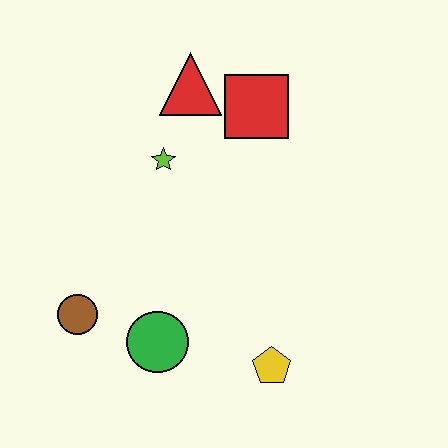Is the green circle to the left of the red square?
Yes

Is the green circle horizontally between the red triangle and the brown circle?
Yes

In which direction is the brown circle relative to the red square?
The brown circle is below the red square.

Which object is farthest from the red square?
The brown circle is farthest from the red square.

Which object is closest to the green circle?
The brown circle is closest to the green circle.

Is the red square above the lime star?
Yes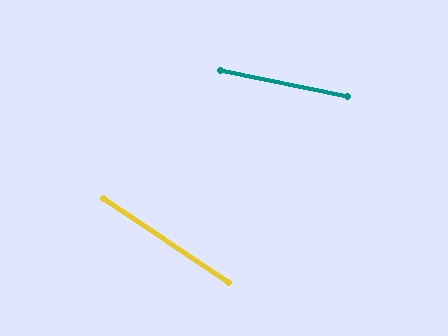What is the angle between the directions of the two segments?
Approximately 23 degrees.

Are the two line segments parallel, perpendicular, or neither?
Neither parallel nor perpendicular — they differ by about 23°.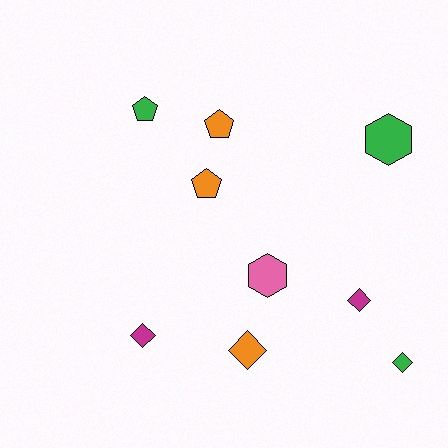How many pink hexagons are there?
There is 1 pink hexagon.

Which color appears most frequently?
Orange, with 3 objects.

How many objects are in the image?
There are 9 objects.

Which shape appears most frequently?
Diamond, with 4 objects.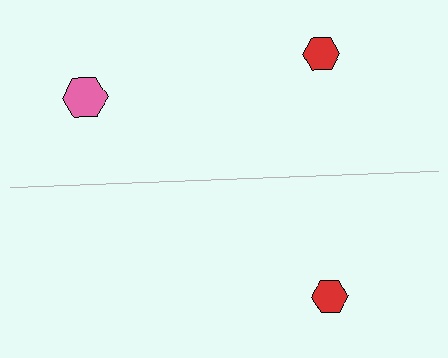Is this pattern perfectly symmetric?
No, the pattern is not perfectly symmetric. A pink hexagon is missing from the bottom side.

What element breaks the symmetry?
A pink hexagon is missing from the bottom side.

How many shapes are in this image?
There are 3 shapes in this image.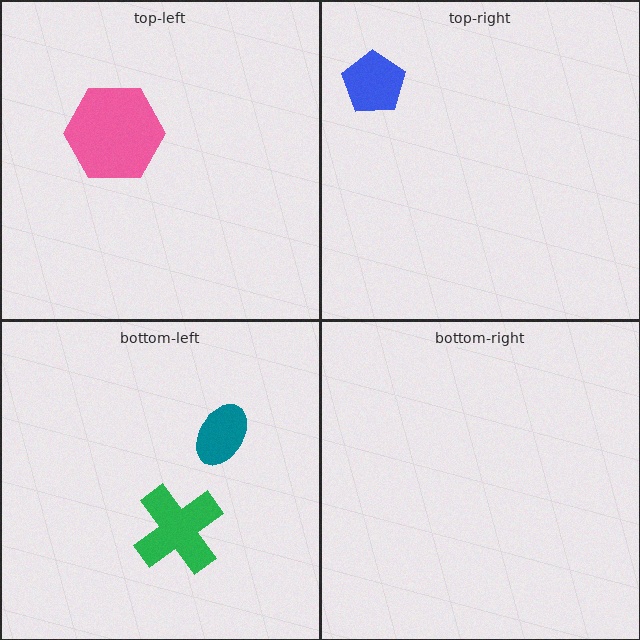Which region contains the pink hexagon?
The top-left region.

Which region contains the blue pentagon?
The top-right region.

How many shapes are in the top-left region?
1.